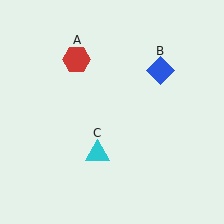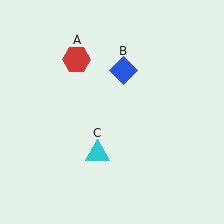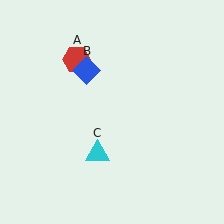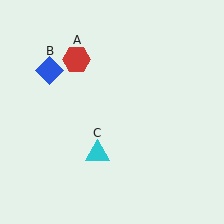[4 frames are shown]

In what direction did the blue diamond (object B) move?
The blue diamond (object B) moved left.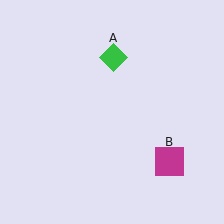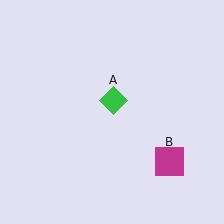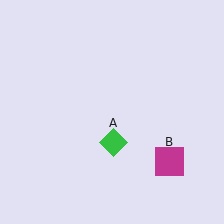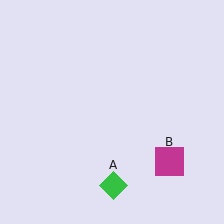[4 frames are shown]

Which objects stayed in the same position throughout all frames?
Magenta square (object B) remained stationary.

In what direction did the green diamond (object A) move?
The green diamond (object A) moved down.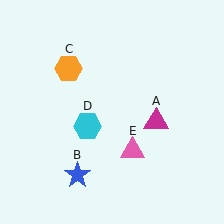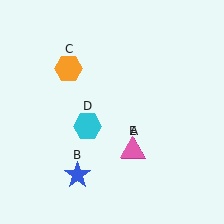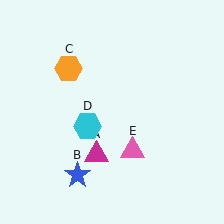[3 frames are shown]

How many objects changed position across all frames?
1 object changed position: magenta triangle (object A).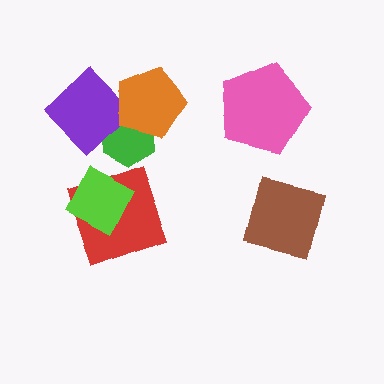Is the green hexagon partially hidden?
Yes, it is partially covered by another shape.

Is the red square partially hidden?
Yes, it is partially covered by another shape.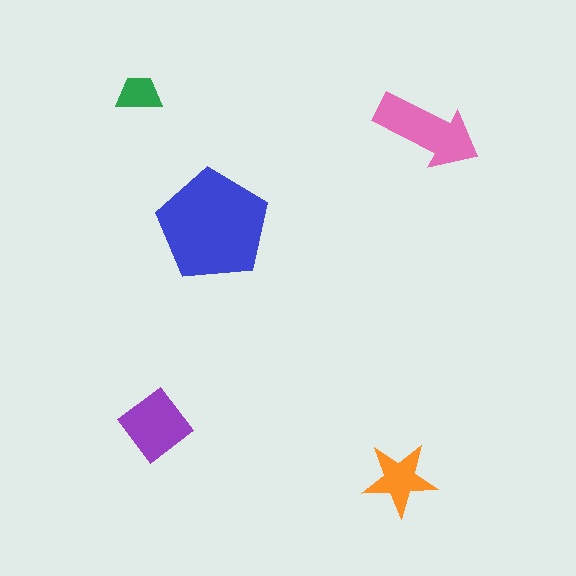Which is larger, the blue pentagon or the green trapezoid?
The blue pentagon.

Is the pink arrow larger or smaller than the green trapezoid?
Larger.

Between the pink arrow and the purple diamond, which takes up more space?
The pink arrow.